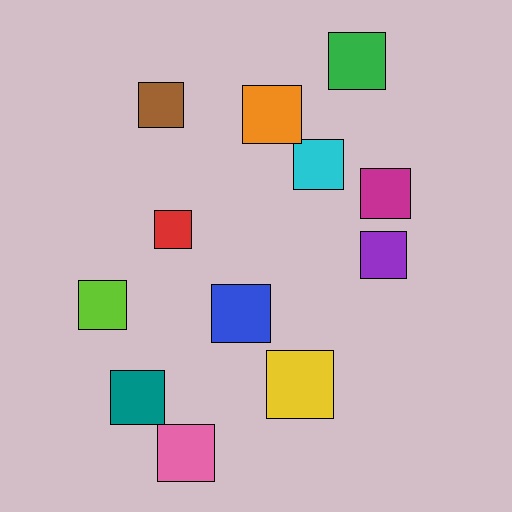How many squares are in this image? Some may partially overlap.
There are 12 squares.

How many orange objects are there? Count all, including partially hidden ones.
There is 1 orange object.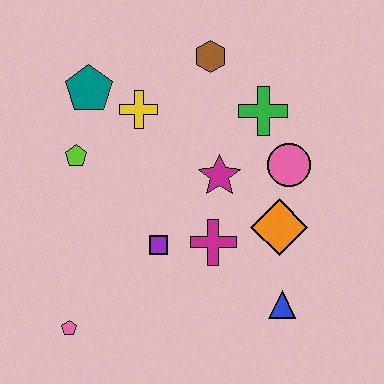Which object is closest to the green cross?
The pink circle is closest to the green cross.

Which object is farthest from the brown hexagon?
The pink pentagon is farthest from the brown hexagon.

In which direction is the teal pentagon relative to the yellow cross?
The teal pentagon is to the left of the yellow cross.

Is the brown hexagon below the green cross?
No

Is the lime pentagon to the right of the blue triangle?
No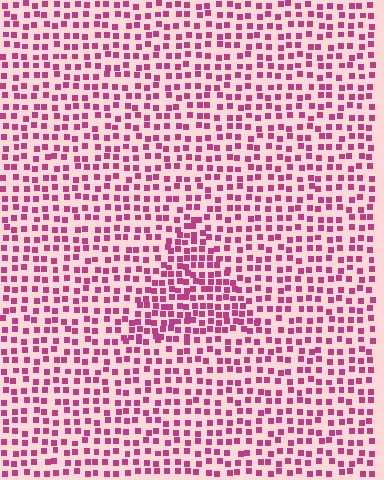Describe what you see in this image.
The image contains small magenta elements arranged at two different densities. A triangle-shaped region is visible where the elements are more densely packed than the surrounding area.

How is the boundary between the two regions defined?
The boundary is defined by a change in element density (approximately 1.6x ratio). All elements are the same color, size, and shape.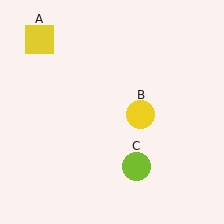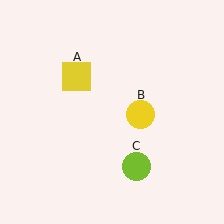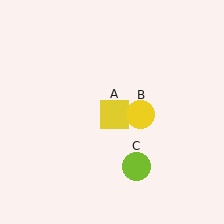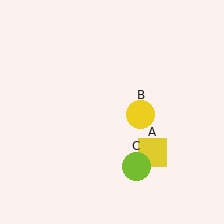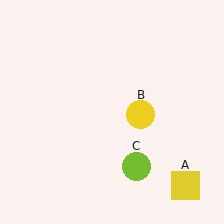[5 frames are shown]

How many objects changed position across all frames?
1 object changed position: yellow square (object A).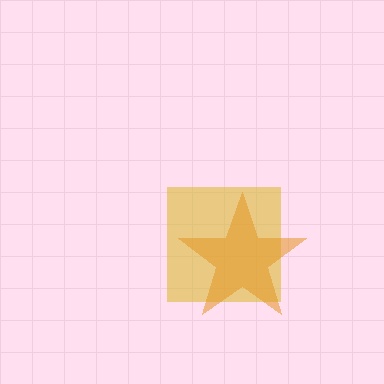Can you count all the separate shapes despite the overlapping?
Yes, there are 2 separate shapes.